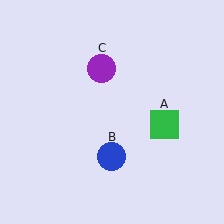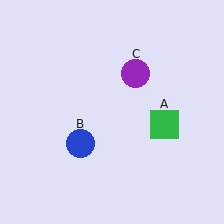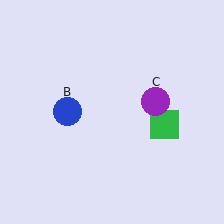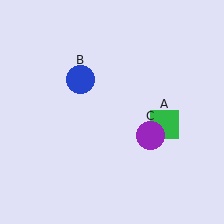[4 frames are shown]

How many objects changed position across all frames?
2 objects changed position: blue circle (object B), purple circle (object C).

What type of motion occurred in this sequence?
The blue circle (object B), purple circle (object C) rotated clockwise around the center of the scene.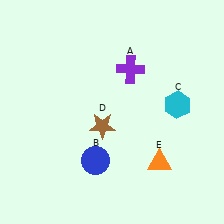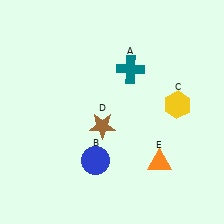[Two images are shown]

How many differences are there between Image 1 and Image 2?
There are 2 differences between the two images.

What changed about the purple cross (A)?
In Image 1, A is purple. In Image 2, it changed to teal.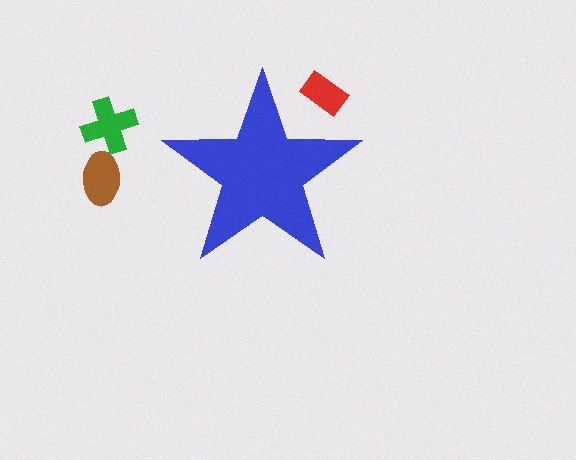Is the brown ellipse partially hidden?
No, the brown ellipse is fully visible.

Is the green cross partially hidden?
No, the green cross is fully visible.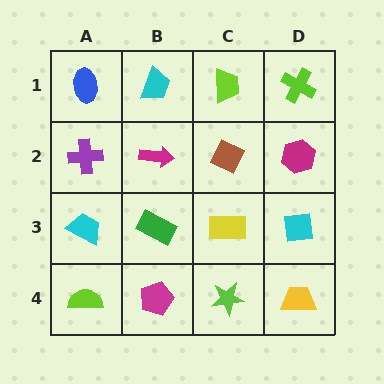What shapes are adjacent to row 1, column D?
A magenta hexagon (row 2, column D), a lime trapezoid (row 1, column C).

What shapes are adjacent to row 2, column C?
A lime trapezoid (row 1, column C), a yellow rectangle (row 3, column C), a magenta arrow (row 2, column B), a magenta hexagon (row 2, column D).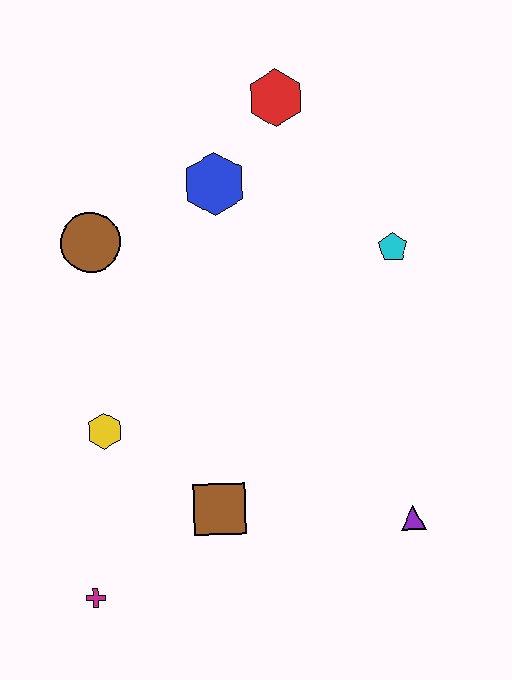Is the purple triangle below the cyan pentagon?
Yes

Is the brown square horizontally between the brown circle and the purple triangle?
Yes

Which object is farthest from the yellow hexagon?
The red hexagon is farthest from the yellow hexagon.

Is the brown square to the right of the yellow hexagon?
Yes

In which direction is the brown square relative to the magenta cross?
The brown square is to the right of the magenta cross.